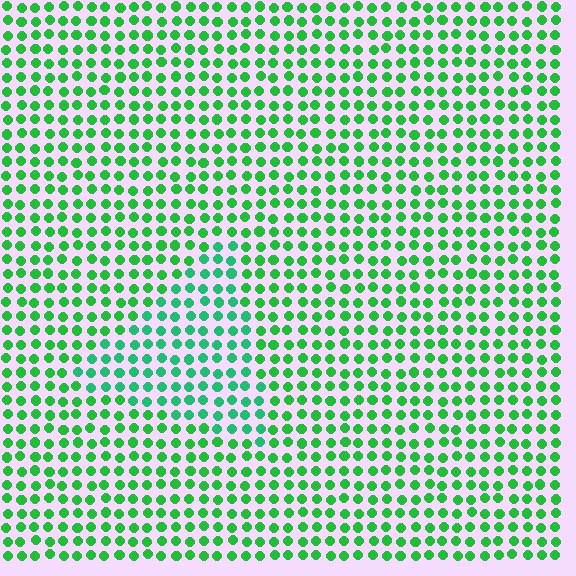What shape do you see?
I see a triangle.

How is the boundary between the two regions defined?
The boundary is defined purely by a slight shift in hue (about 23 degrees). Spacing, size, and orientation are identical on both sides.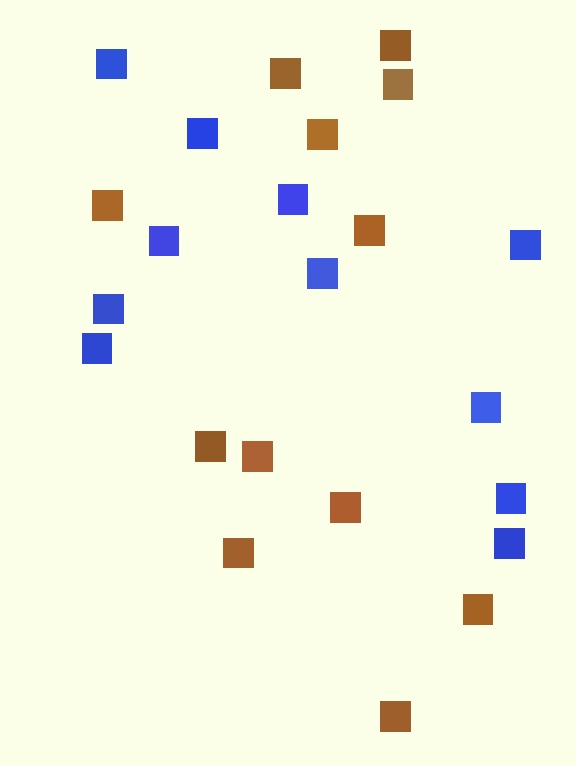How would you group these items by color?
There are 2 groups: one group of brown squares (12) and one group of blue squares (11).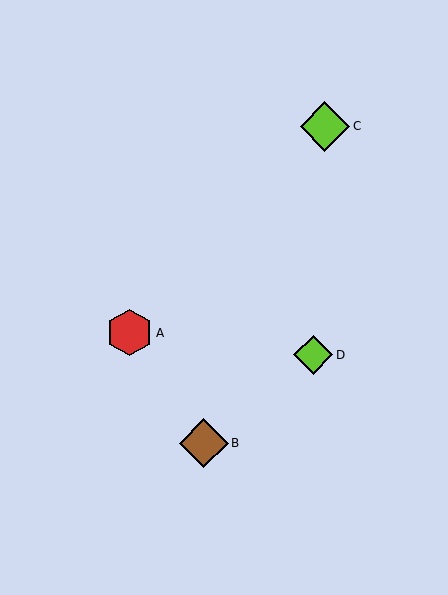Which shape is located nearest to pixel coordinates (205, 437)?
The brown diamond (labeled B) at (204, 443) is nearest to that location.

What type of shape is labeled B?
Shape B is a brown diamond.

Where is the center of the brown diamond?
The center of the brown diamond is at (204, 443).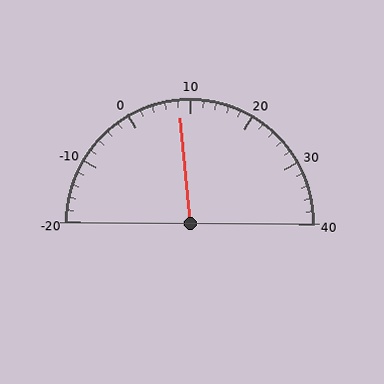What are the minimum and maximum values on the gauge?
The gauge ranges from -20 to 40.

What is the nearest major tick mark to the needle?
The nearest major tick mark is 10.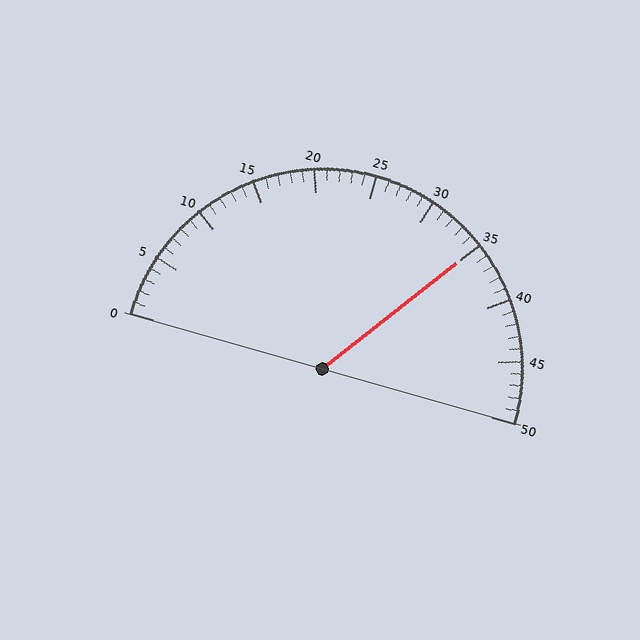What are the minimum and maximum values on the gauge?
The gauge ranges from 0 to 50.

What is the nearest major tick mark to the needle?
The nearest major tick mark is 35.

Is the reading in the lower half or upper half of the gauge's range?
The reading is in the upper half of the range (0 to 50).